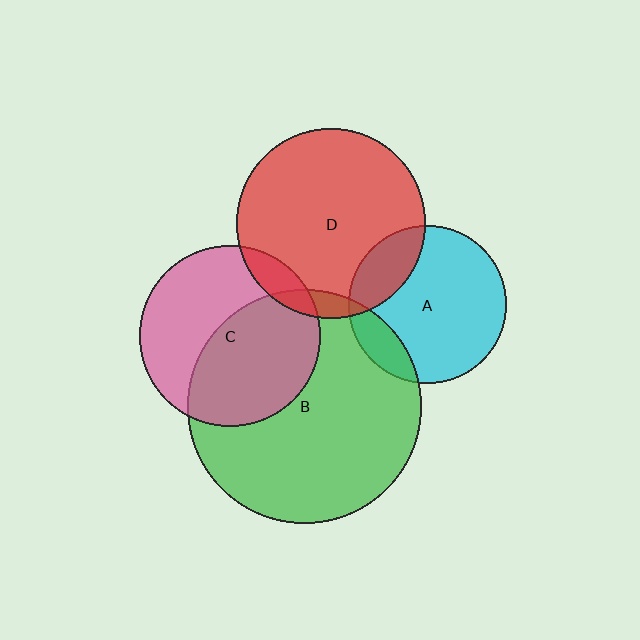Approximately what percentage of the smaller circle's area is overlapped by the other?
Approximately 5%.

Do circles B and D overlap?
Yes.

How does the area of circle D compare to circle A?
Approximately 1.4 times.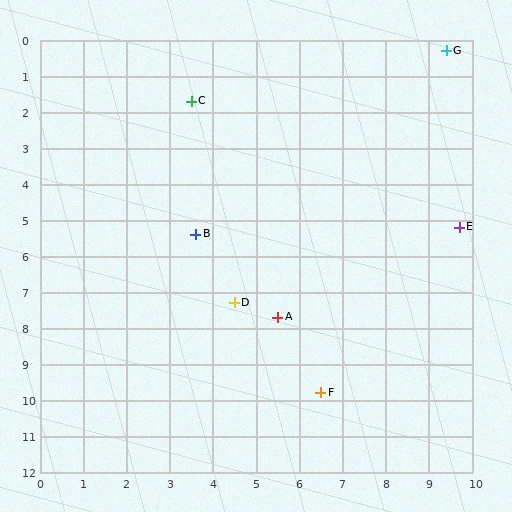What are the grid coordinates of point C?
Point C is at approximately (3.5, 1.7).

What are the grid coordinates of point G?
Point G is at approximately (9.4, 0.3).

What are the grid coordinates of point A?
Point A is at approximately (5.5, 7.7).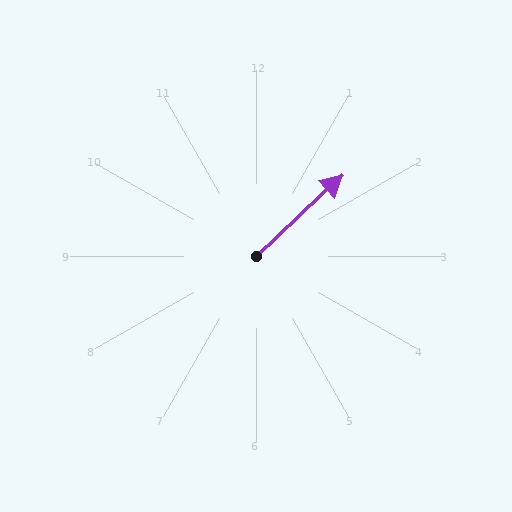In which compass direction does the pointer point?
Northeast.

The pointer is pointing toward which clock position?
Roughly 2 o'clock.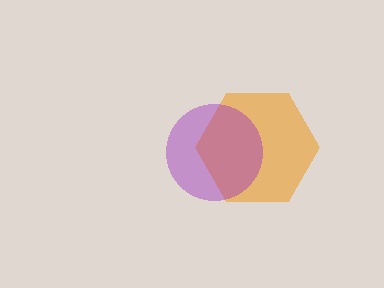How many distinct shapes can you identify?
There are 2 distinct shapes: an orange hexagon, a purple circle.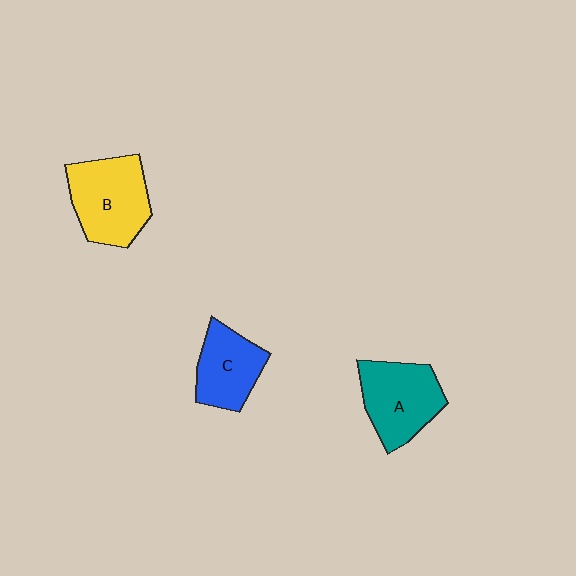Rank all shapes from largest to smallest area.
From largest to smallest: B (yellow), A (teal), C (blue).